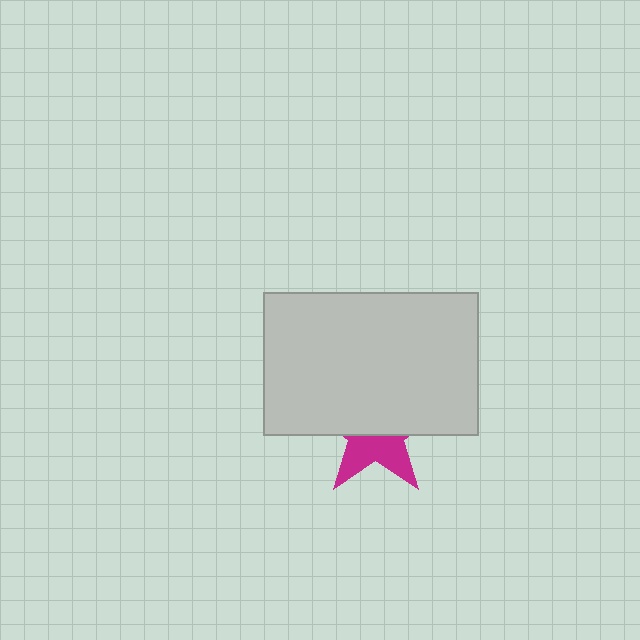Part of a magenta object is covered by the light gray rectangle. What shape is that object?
It is a star.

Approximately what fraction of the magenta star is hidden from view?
Roughly 59% of the magenta star is hidden behind the light gray rectangle.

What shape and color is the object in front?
The object in front is a light gray rectangle.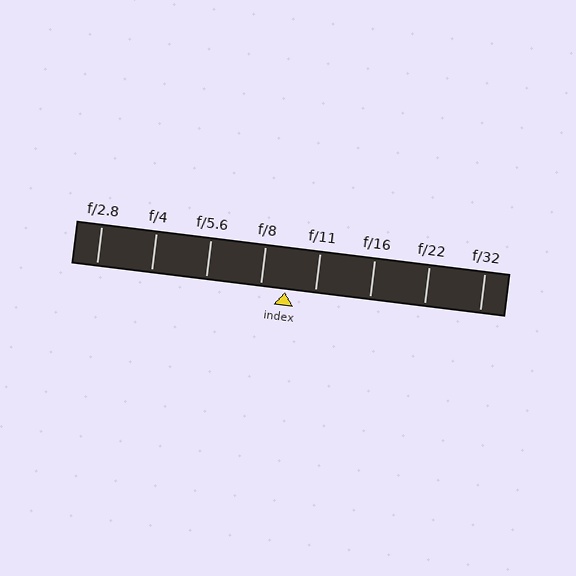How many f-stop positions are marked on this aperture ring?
There are 8 f-stop positions marked.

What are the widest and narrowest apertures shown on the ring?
The widest aperture shown is f/2.8 and the narrowest is f/32.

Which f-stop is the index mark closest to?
The index mark is closest to f/8.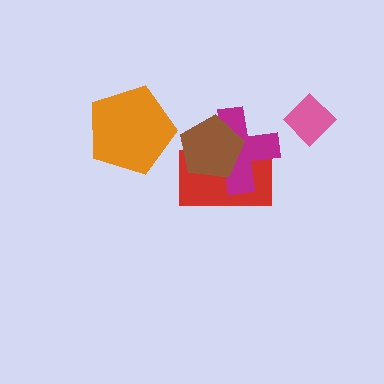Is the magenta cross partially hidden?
Yes, it is partially covered by another shape.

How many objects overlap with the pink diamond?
0 objects overlap with the pink diamond.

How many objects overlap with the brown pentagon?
2 objects overlap with the brown pentagon.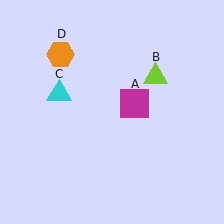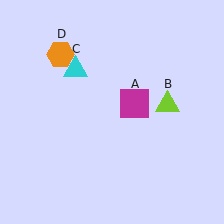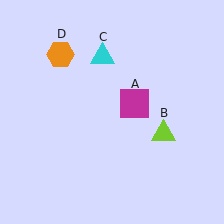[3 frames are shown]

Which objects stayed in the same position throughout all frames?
Magenta square (object A) and orange hexagon (object D) remained stationary.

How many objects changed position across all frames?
2 objects changed position: lime triangle (object B), cyan triangle (object C).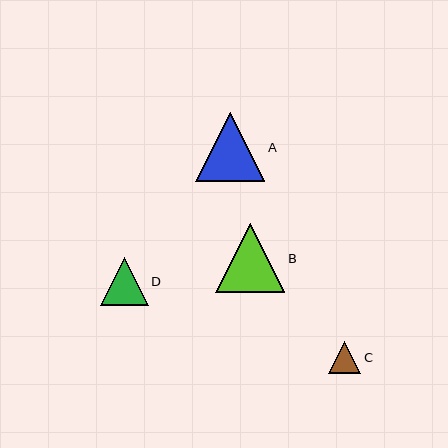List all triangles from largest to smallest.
From largest to smallest: B, A, D, C.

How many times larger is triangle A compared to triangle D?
Triangle A is approximately 1.4 times the size of triangle D.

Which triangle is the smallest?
Triangle C is the smallest with a size of approximately 32 pixels.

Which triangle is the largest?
Triangle B is the largest with a size of approximately 69 pixels.